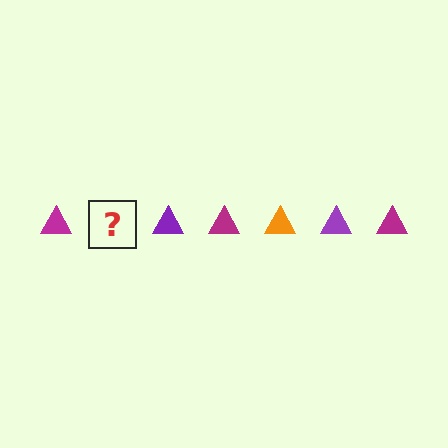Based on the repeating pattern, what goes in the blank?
The blank should be an orange triangle.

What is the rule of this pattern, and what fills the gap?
The rule is that the pattern cycles through magenta, orange, purple triangles. The gap should be filled with an orange triangle.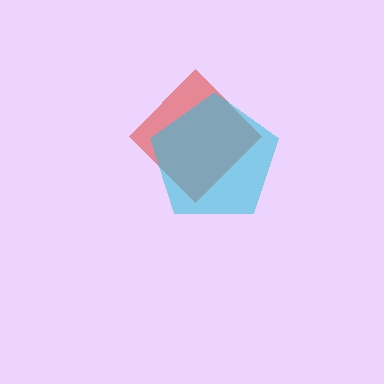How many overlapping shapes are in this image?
There are 2 overlapping shapes in the image.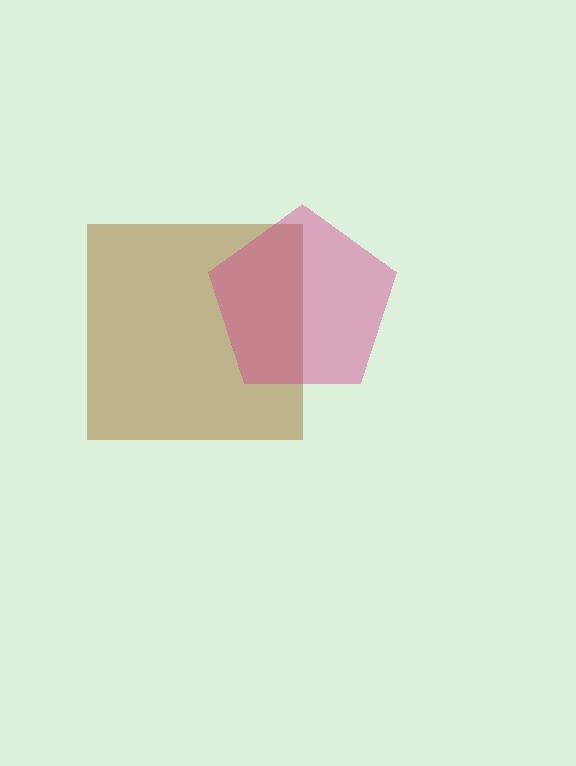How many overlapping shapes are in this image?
There are 2 overlapping shapes in the image.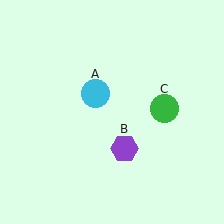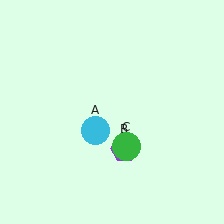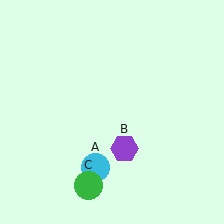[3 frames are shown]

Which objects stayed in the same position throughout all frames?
Purple hexagon (object B) remained stationary.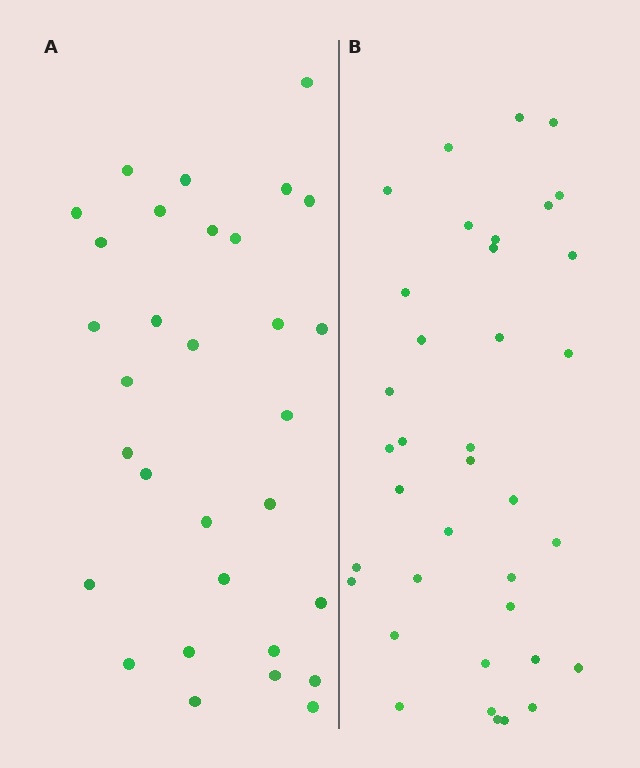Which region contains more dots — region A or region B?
Region B (the right region) has more dots.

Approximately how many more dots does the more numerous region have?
Region B has about 6 more dots than region A.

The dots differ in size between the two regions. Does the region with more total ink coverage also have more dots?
No. Region A has more total ink coverage because its dots are larger, but region B actually contains more individual dots. Total area can be misleading — the number of items is what matters here.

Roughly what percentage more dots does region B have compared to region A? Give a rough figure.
About 20% more.